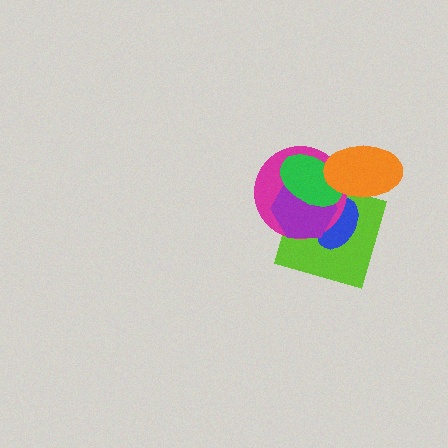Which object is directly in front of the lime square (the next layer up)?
The blue ellipse is directly in front of the lime square.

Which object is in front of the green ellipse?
The orange ellipse is in front of the green ellipse.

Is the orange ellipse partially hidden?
No, no other shape covers it.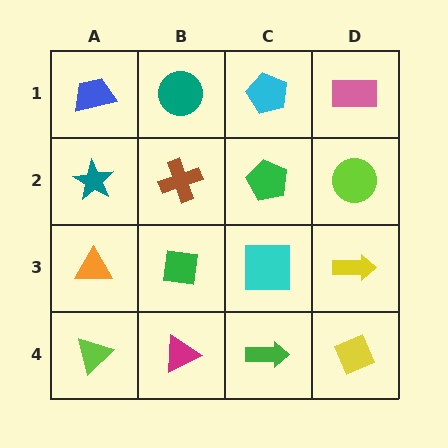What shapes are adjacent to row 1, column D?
A lime circle (row 2, column D), a cyan pentagon (row 1, column C).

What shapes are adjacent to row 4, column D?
A yellow arrow (row 3, column D), a green arrow (row 4, column C).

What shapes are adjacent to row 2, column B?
A teal circle (row 1, column B), a green square (row 3, column B), a teal star (row 2, column A), a green pentagon (row 2, column C).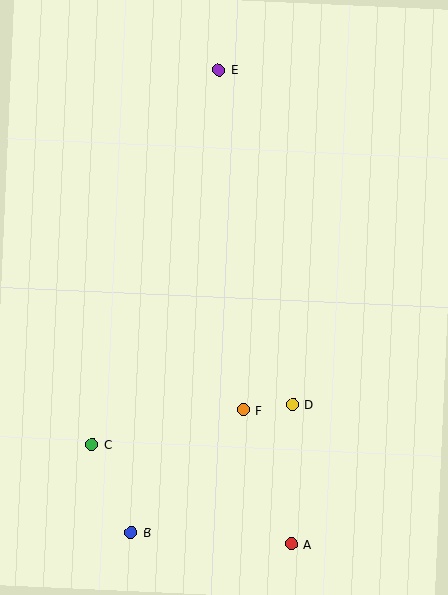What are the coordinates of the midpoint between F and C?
The midpoint between F and C is at (168, 427).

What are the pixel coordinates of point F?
Point F is at (243, 410).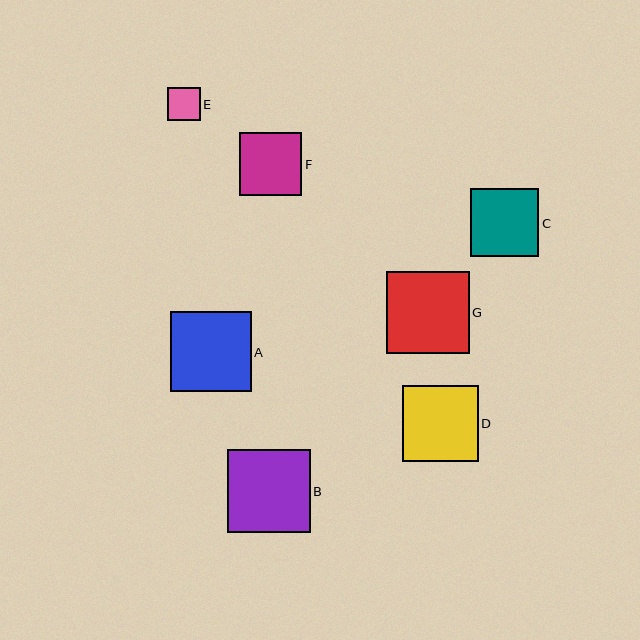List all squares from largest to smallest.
From largest to smallest: G, B, A, D, C, F, E.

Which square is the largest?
Square G is the largest with a size of approximately 83 pixels.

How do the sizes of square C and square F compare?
Square C and square F are approximately the same size.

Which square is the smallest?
Square E is the smallest with a size of approximately 33 pixels.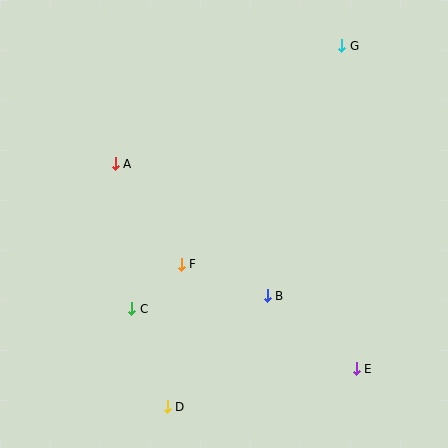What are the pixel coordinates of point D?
Point D is at (167, 407).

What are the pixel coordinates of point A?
Point A is at (115, 164).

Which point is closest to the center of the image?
Point F at (181, 264) is closest to the center.